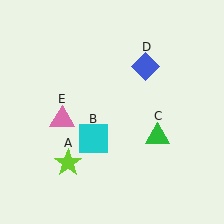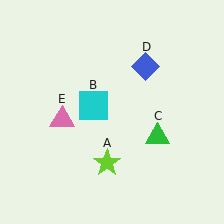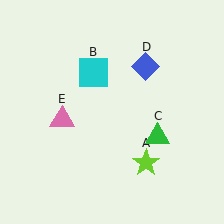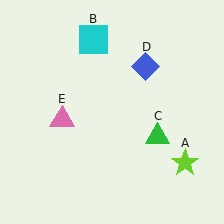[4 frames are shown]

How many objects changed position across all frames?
2 objects changed position: lime star (object A), cyan square (object B).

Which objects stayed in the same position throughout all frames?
Green triangle (object C) and blue diamond (object D) and pink triangle (object E) remained stationary.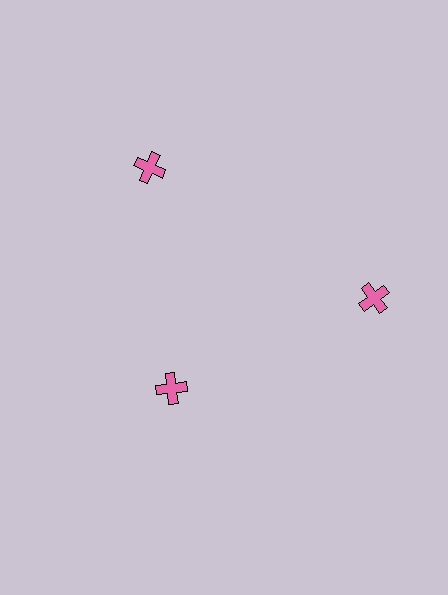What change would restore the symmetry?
The symmetry would be restored by moving it outward, back onto the ring so that all 3 crosses sit at equal angles and equal distance from the center.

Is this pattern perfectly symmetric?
No. The 3 pink crosses are arranged in a ring, but one element near the 7 o'clock position is pulled inward toward the center, breaking the 3-fold rotational symmetry.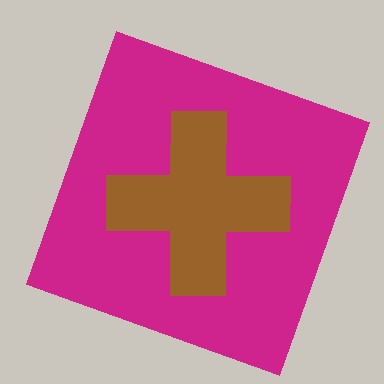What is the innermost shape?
The brown cross.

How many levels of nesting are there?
2.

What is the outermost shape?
The magenta square.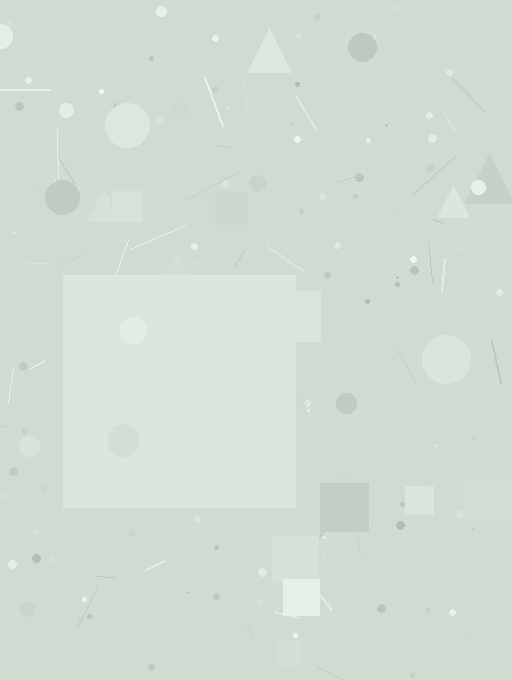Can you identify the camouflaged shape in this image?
The camouflaged shape is a square.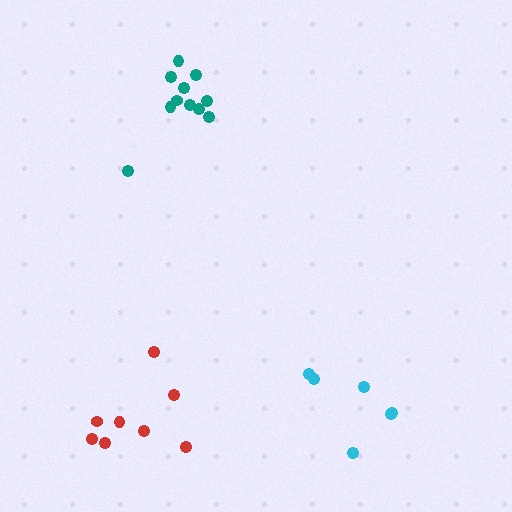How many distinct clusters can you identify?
There are 3 distinct clusters.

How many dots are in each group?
Group 1: 11 dots, Group 2: 6 dots, Group 3: 8 dots (25 total).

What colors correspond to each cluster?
The clusters are colored: teal, cyan, red.